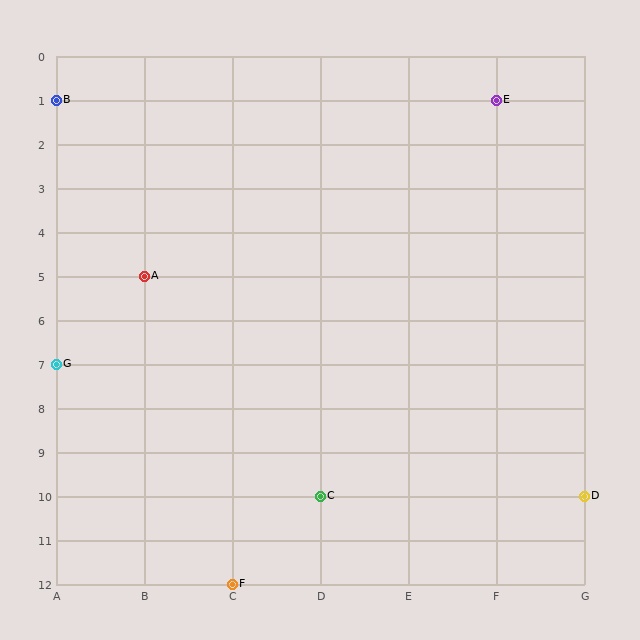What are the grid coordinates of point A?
Point A is at grid coordinates (B, 5).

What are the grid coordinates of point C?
Point C is at grid coordinates (D, 10).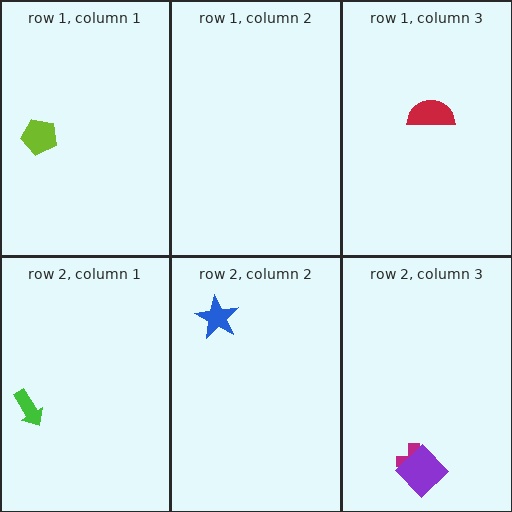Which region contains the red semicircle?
The row 1, column 3 region.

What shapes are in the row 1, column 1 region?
The lime pentagon.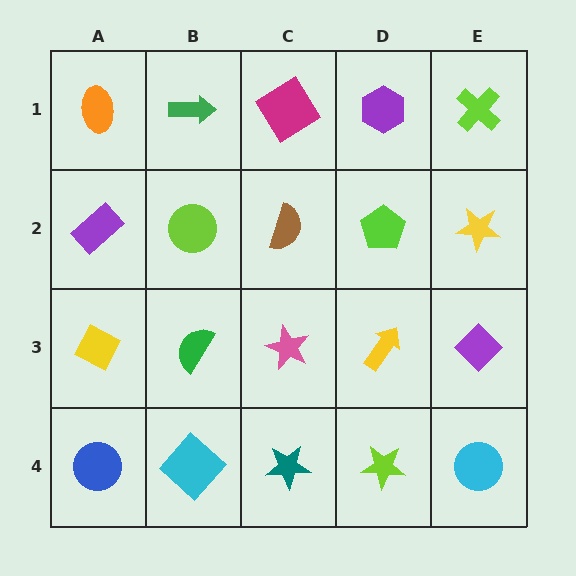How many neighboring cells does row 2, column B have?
4.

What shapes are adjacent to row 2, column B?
A green arrow (row 1, column B), a green semicircle (row 3, column B), a purple rectangle (row 2, column A), a brown semicircle (row 2, column C).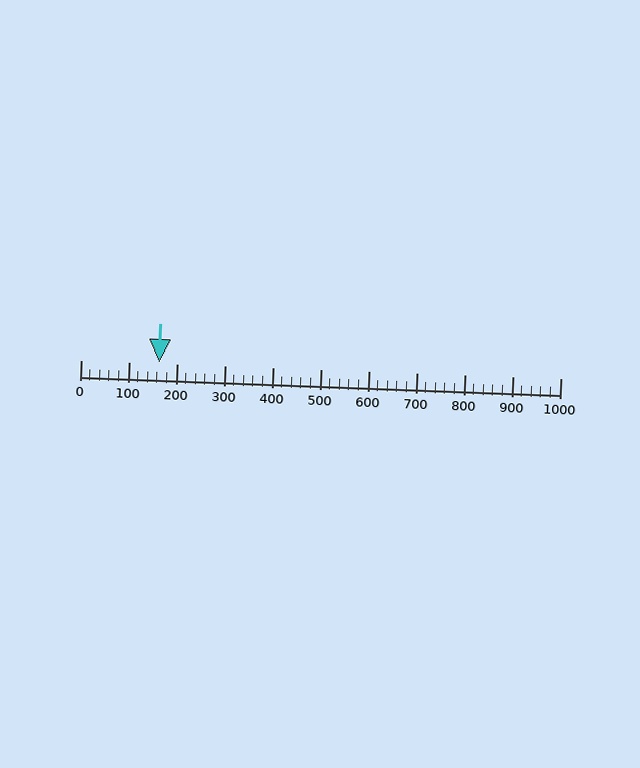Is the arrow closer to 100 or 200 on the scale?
The arrow is closer to 200.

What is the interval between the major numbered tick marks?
The major tick marks are spaced 100 units apart.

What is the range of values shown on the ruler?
The ruler shows values from 0 to 1000.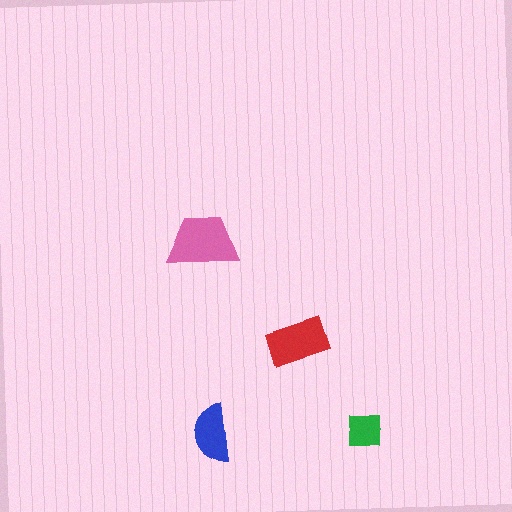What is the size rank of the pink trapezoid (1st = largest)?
1st.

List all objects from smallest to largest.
The green square, the blue semicircle, the red rectangle, the pink trapezoid.